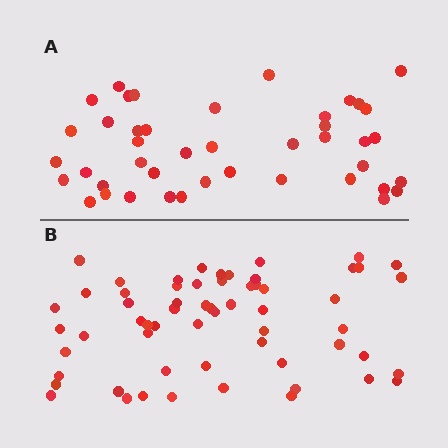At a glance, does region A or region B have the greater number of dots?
Region B (the bottom region) has more dots.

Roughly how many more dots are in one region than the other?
Region B has approximately 15 more dots than region A.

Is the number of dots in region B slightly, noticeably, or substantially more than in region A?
Region B has noticeably more, but not dramatically so. The ratio is roughly 1.4 to 1.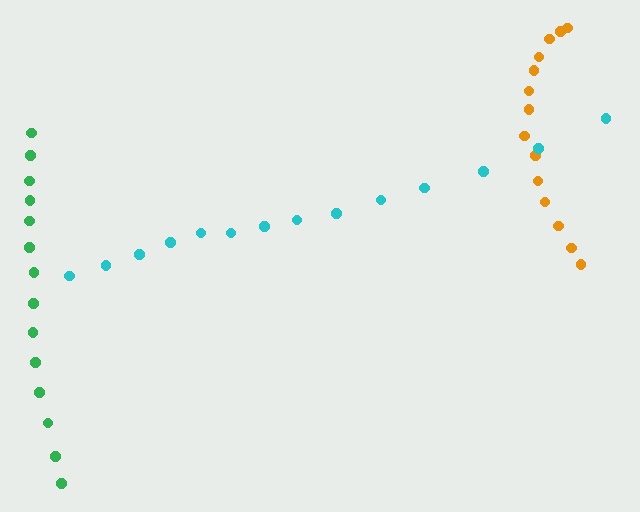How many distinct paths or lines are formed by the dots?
There are 3 distinct paths.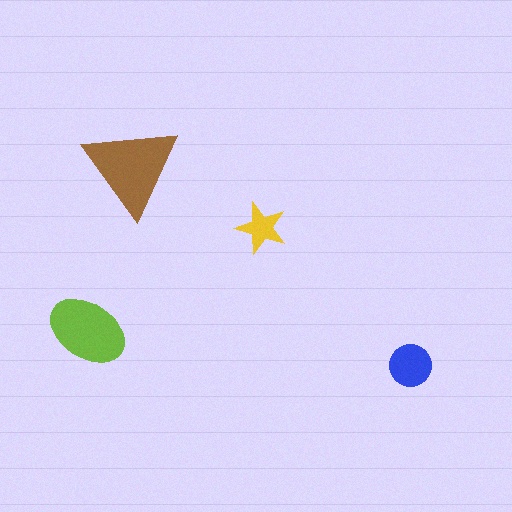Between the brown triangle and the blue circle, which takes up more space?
The brown triangle.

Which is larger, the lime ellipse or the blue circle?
The lime ellipse.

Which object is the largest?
The brown triangle.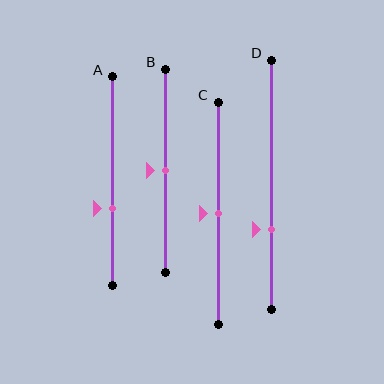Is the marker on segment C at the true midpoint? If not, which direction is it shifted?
Yes, the marker on segment C is at the true midpoint.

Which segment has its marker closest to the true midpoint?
Segment B has its marker closest to the true midpoint.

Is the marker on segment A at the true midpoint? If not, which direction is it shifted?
No, the marker on segment A is shifted downward by about 13% of the segment length.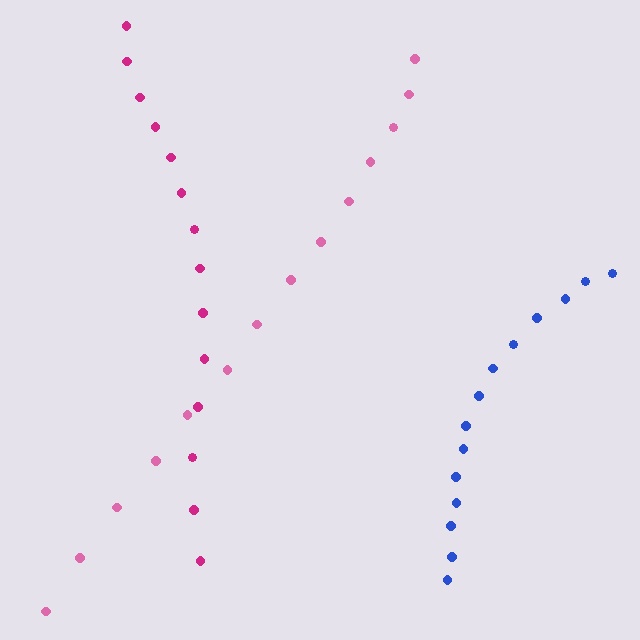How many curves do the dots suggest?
There are 3 distinct paths.